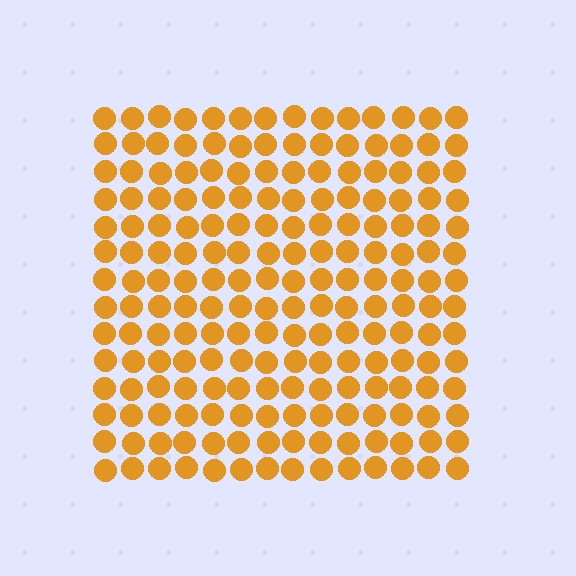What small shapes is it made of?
It is made of small circles.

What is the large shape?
The large shape is a square.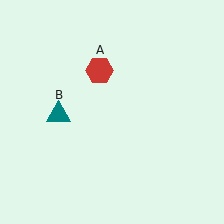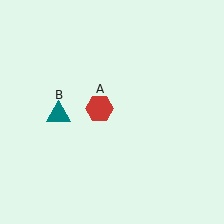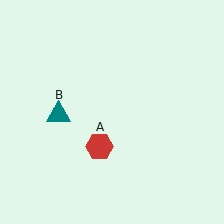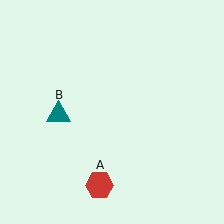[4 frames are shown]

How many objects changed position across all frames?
1 object changed position: red hexagon (object A).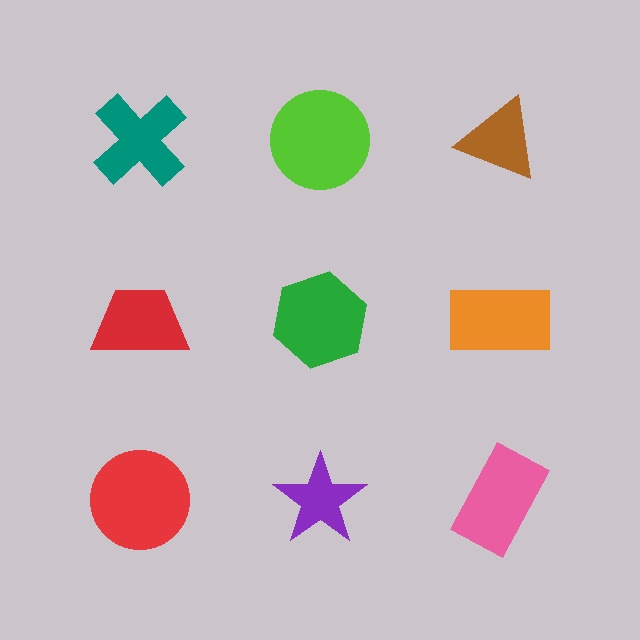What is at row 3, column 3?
A pink rectangle.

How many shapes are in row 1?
3 shapes.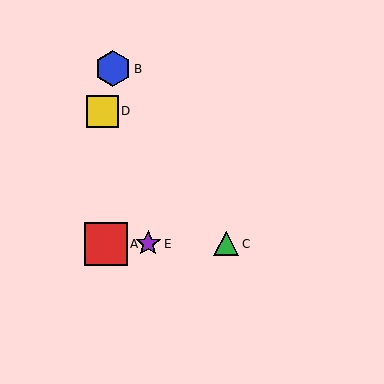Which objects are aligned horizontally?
Objects A, C, E are aligned horizontally.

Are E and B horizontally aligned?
No, E is at y≈244 and B is at y≈69.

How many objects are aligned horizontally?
3 objects (A, C, E) are aligned horizontally.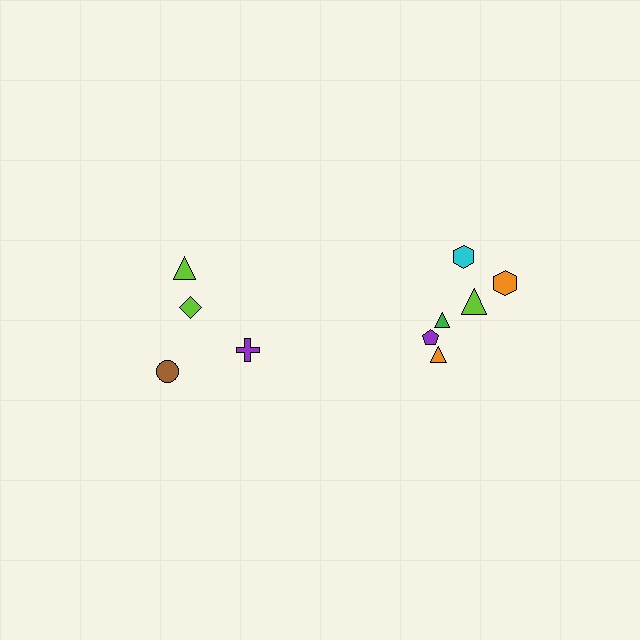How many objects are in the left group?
There are 4 objects.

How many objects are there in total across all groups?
There are 10 objects.